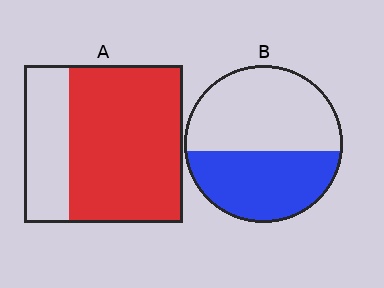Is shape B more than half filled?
No.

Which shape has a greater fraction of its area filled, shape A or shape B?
Shape A.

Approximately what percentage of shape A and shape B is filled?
A is approximately 70% and B is approximately 45%.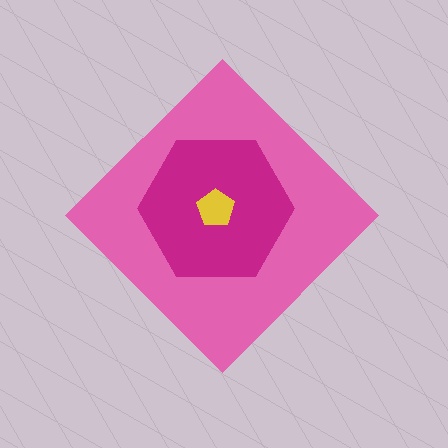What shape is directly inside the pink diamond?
The magenta hexagon.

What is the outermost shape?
The pink diamond.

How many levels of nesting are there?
3.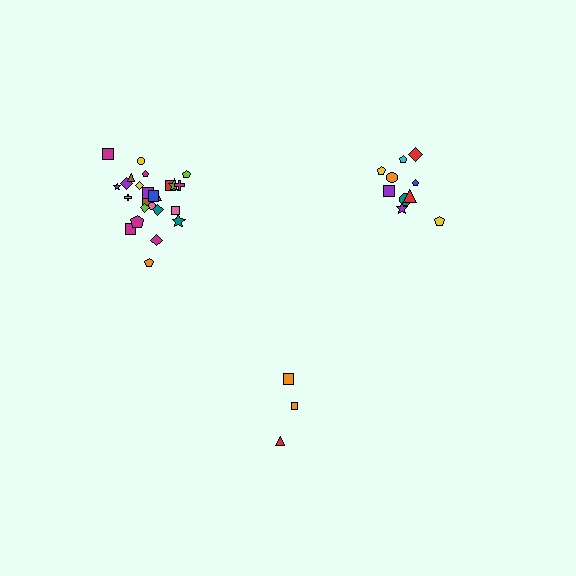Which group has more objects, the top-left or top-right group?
The top-left group.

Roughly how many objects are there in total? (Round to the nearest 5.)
Roughly 40 objects in total.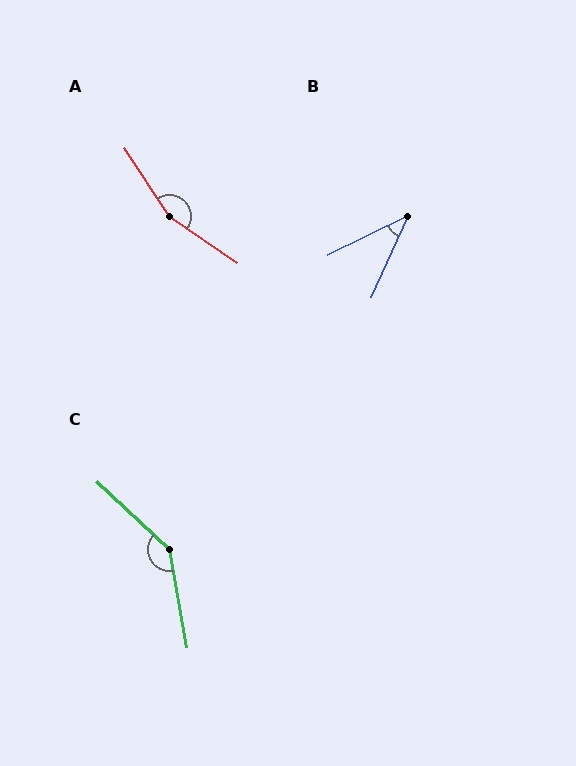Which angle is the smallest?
B, at approximately 40 degrees.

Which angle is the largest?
A, at approximately 157 degrees.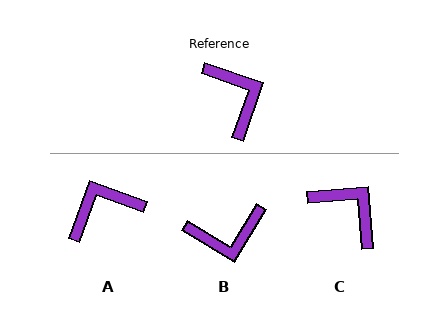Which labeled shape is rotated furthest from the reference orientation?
B, about 102 degrees away.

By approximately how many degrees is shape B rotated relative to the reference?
Approximately 102 degrees clockwise.